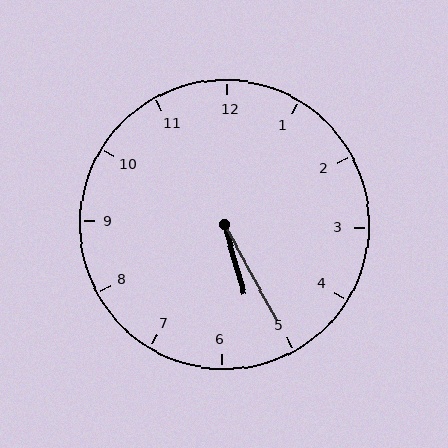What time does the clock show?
5:25.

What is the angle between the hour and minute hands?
Approximately 12 degrees.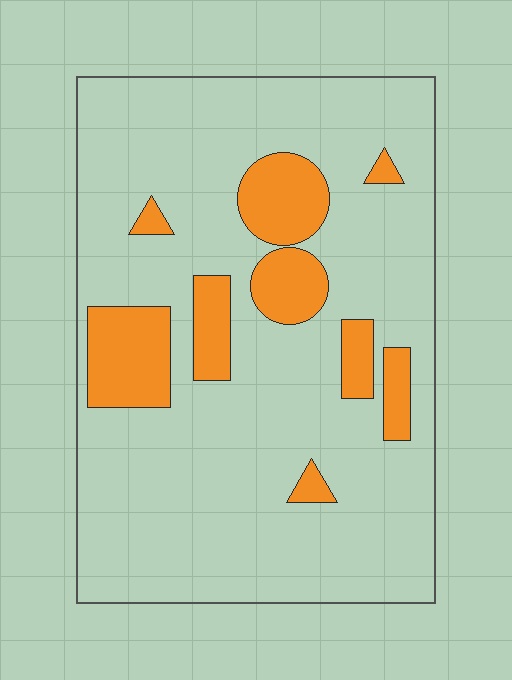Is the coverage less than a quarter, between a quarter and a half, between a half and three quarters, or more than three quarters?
Less than a quarter.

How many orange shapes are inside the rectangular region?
9.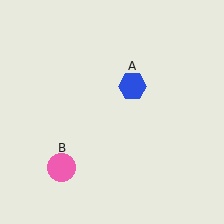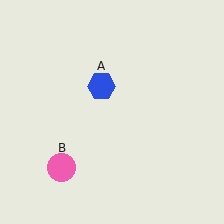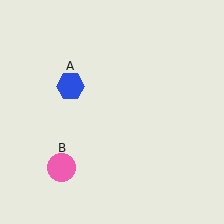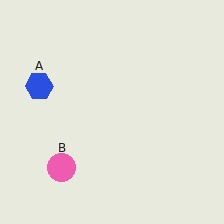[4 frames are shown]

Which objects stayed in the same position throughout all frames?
Pink circle (object B) remained stationary.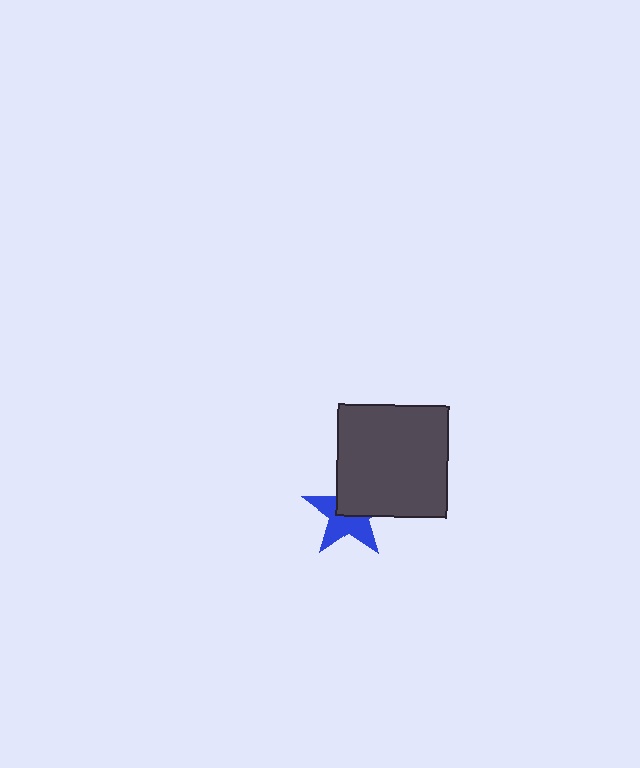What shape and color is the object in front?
The object in front is a dark gray square.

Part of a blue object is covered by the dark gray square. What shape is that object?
It is a star.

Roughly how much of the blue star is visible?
About half of it is visible (roughly 54%).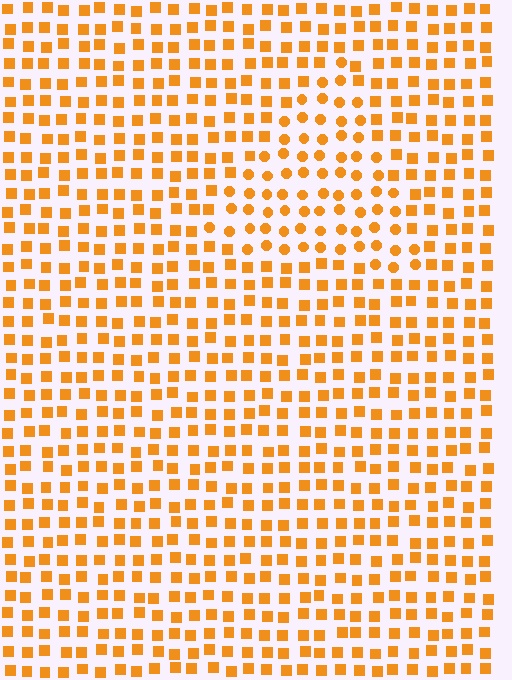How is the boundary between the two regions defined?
The boundary is defined by a change in element shape: circles inside vs. squares outside. All elements share the same color and spacing.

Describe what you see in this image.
The image is filled with small orange elements arranged in a uniform grid. A triangle-shaped region contains circles, while the surrounding area contains squares. The boundary is defined purely by the change in element shape.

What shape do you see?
I see a triangle.